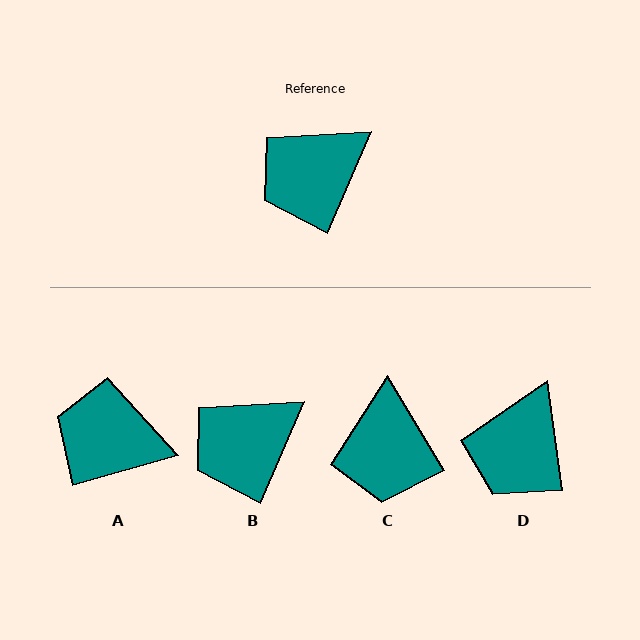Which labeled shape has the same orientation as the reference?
B.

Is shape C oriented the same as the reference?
No, it is off by about 55 degrees.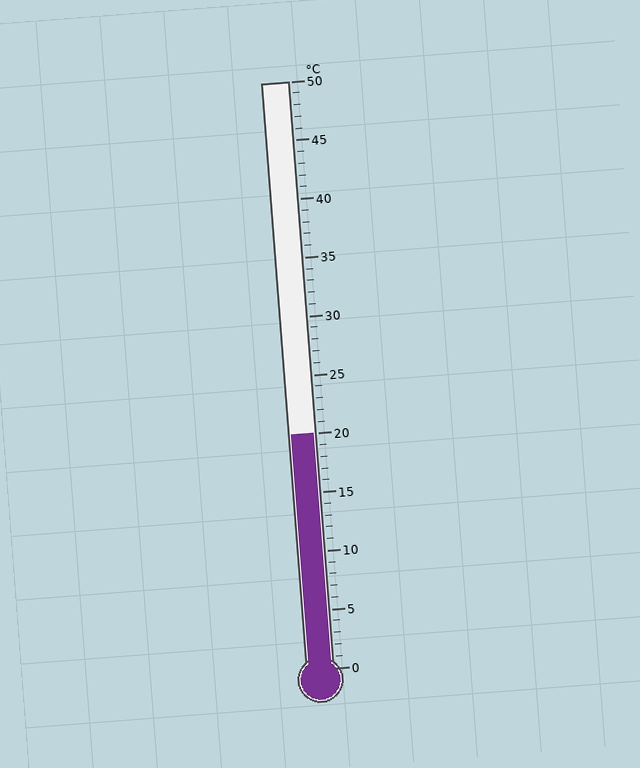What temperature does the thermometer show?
The thermometer shows approximately 20°C.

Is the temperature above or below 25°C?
The temperature is below 25°C.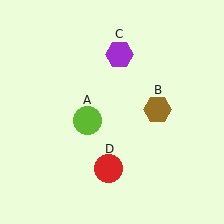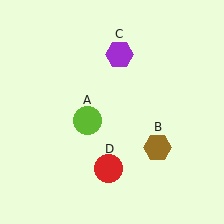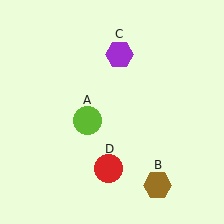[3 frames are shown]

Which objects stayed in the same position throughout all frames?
Lime circle (object A) and purple hexagon (object C) and red circle (object D) remained stationary.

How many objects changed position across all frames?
1 object changed position: brown hexagon (object B).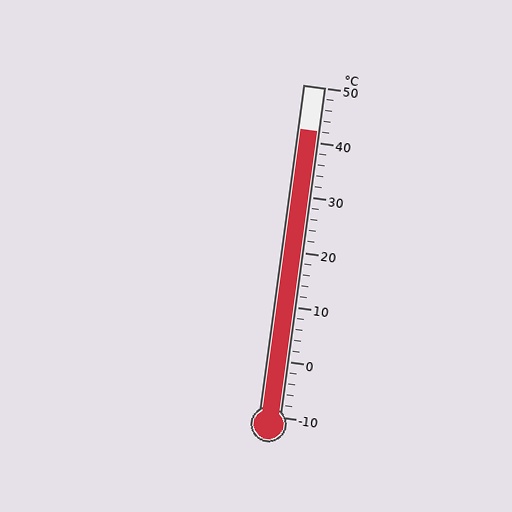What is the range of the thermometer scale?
The thermometer scale ranges from -10°C to 50°C.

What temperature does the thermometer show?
The thermometer shows approximately 42°C.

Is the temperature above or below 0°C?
The temperature is above 0°C.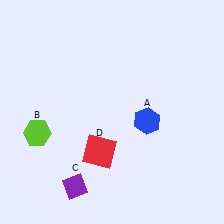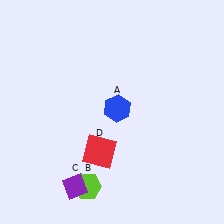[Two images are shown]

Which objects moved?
The objects that moved are: the blue hexagon (A), the lime hexagon (B).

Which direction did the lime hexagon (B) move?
The lime hexagon (B) moved down.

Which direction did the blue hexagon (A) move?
The blue hexagon (A) moved left.